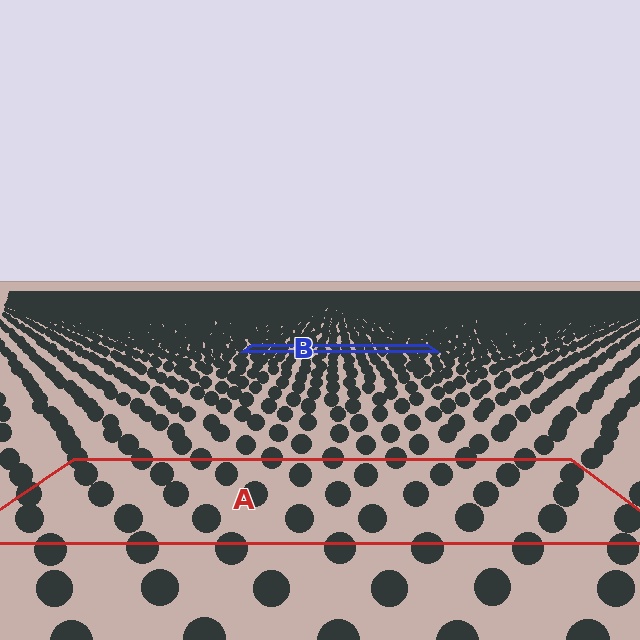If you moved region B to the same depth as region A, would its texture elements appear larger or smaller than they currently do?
They would appear larger. At a closer depth, the same texture elements are projected at a bigger on-screen size.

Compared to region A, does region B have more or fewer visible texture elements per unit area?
Region B has more texture elements per unit area — they are packed more densely because it is farther away.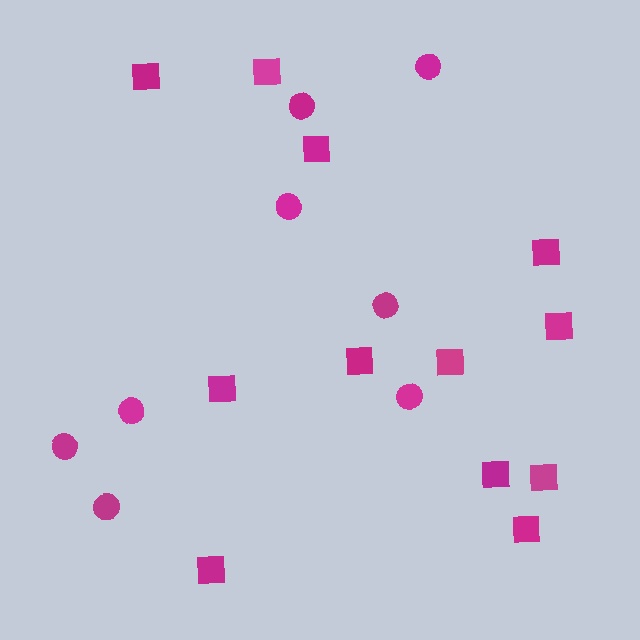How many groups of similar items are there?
There are 2 groups: one group of circles (8) and one group of squares (12).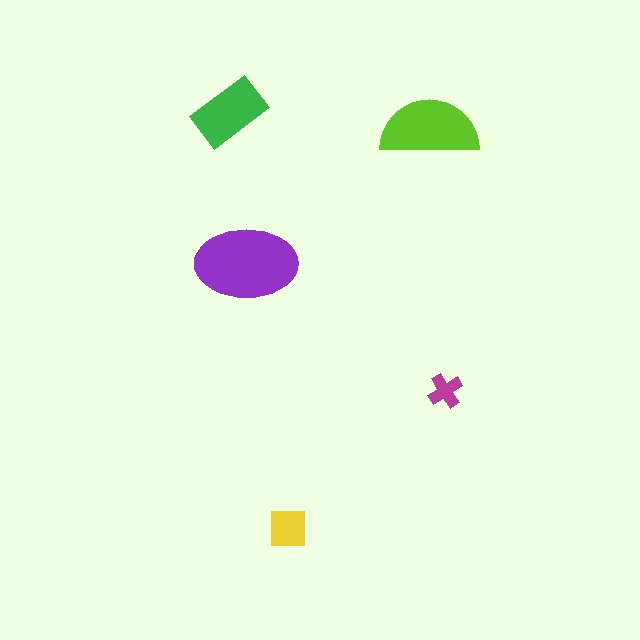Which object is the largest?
The purple ellipse.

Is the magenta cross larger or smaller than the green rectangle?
Smaller.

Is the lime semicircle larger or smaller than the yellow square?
Larger.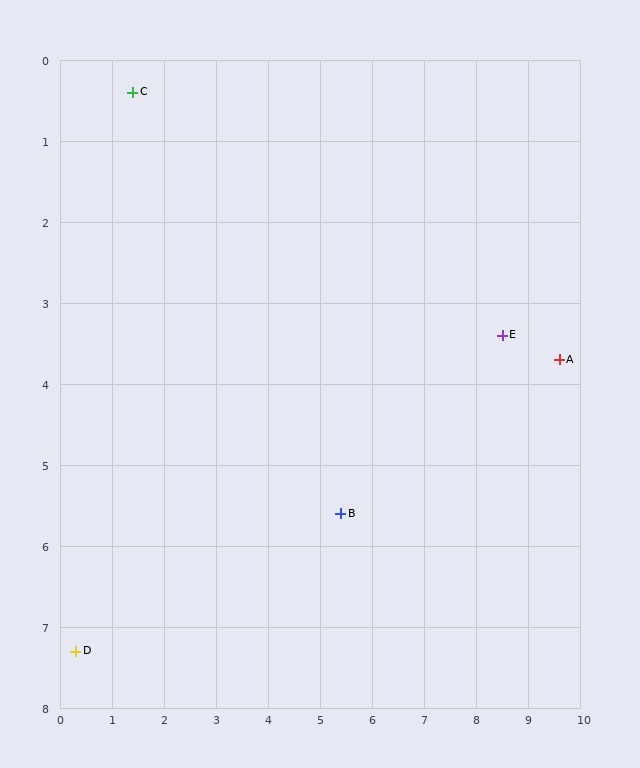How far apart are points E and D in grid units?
Points E and D are about 9.1 grid units apart.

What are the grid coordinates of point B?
Point B is at approximately (5.4, 5.6).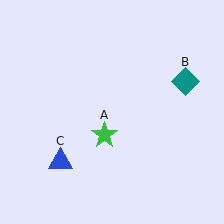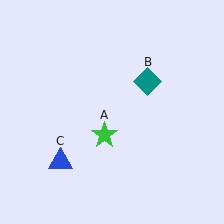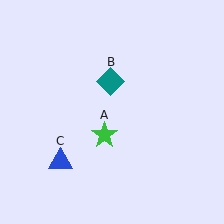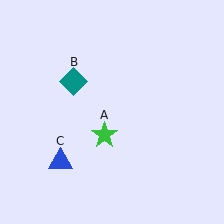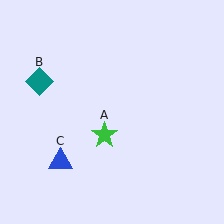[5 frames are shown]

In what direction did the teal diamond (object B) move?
The teal diamond (object B) moved left.